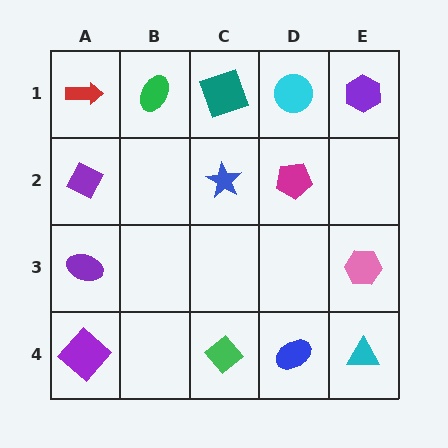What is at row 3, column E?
A pink hexagon.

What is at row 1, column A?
A red arrow.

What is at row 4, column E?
A cyan triangle.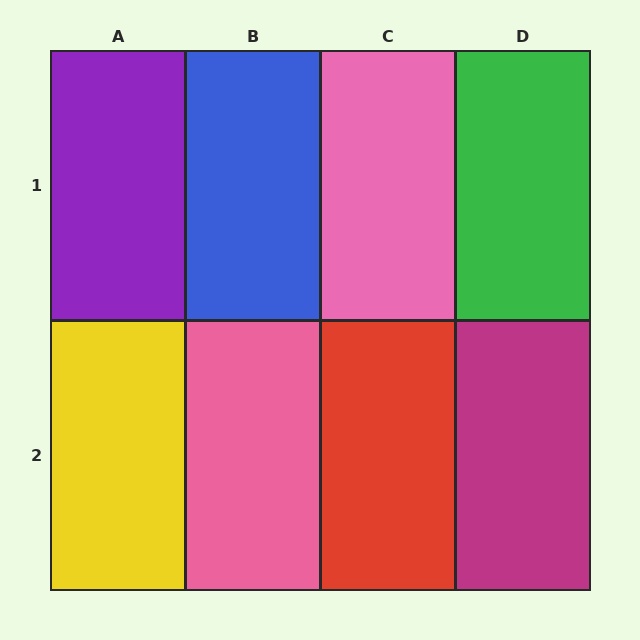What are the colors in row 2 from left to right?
Yellow, pink, red, magenta.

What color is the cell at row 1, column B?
Blue.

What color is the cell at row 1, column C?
Pink.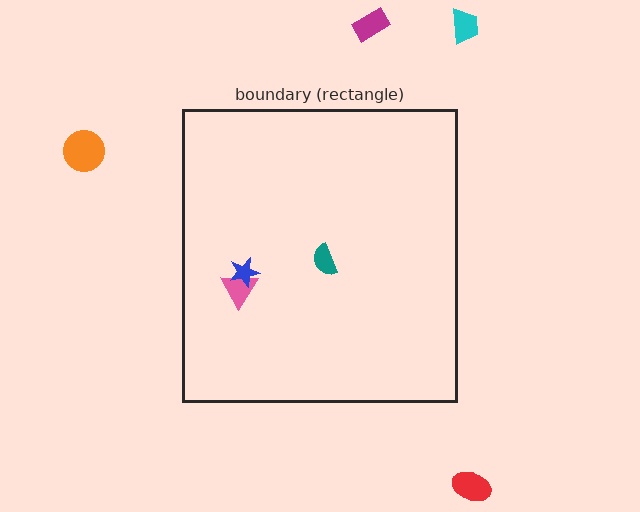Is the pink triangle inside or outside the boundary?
Inside.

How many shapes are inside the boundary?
3 inside, 4 outside.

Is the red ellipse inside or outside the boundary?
Outside.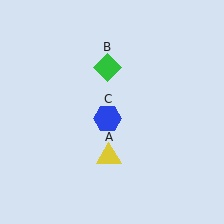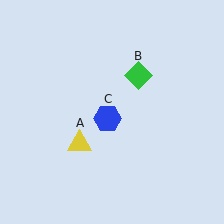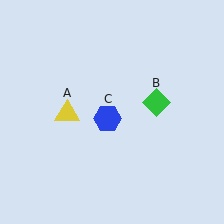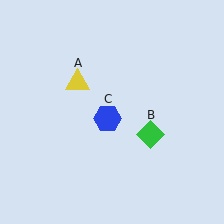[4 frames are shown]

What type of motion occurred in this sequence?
The yellow triangle (object A), green diamond (object B) rotated clockwise around the center of the scene.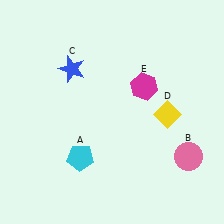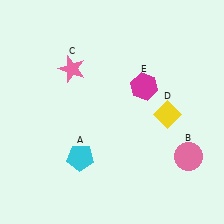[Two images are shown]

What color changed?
The star (C) changed from blue in Image 1 to pink in Image 2.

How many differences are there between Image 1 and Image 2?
There is 1 difference between the two images.